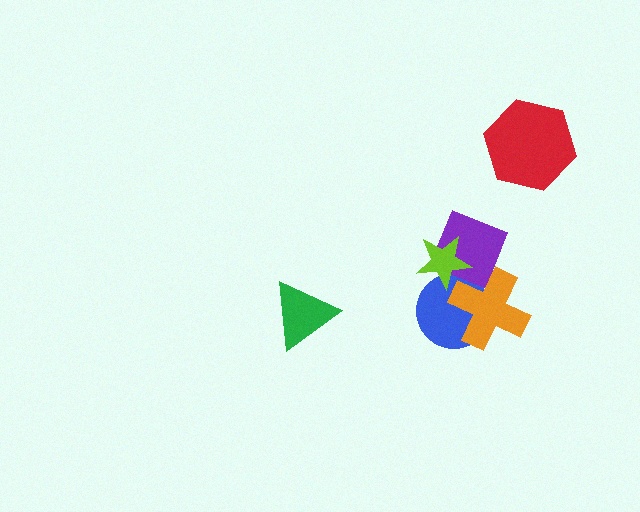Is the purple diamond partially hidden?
Yes, it is partially covered by another shape.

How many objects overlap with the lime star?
2 objects overlap with the lime star.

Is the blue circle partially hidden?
Yes, it is partially covered by another shape.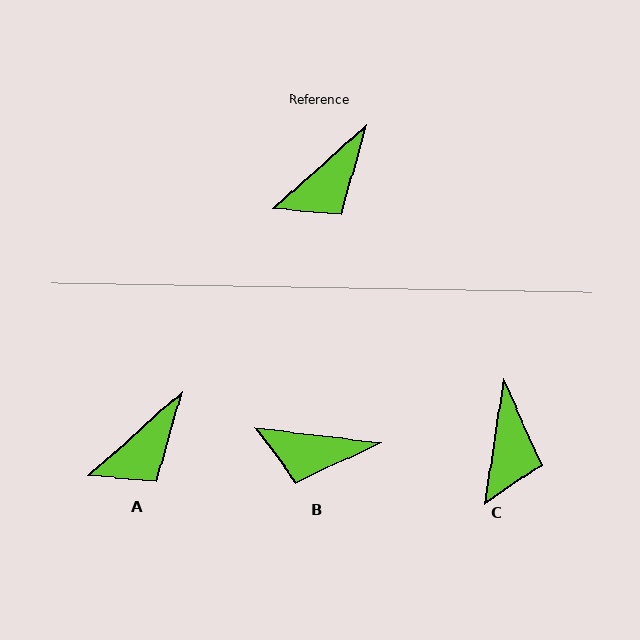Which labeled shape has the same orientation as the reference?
A.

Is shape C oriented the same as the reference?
No, it is off by about 40 degrees.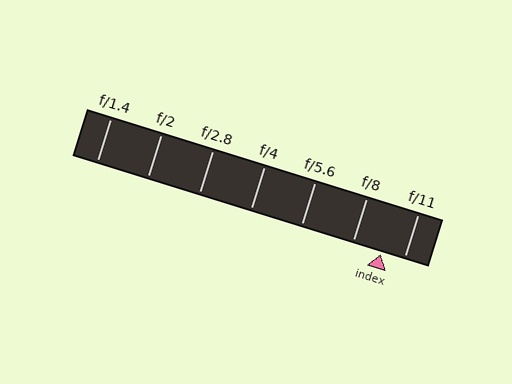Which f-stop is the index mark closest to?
The index mark is closest to f/11.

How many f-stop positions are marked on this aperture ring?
There are 7 f-stop positions marked.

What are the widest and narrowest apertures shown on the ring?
The widest aperture shown is f/1.4 and the narrowest is f/11.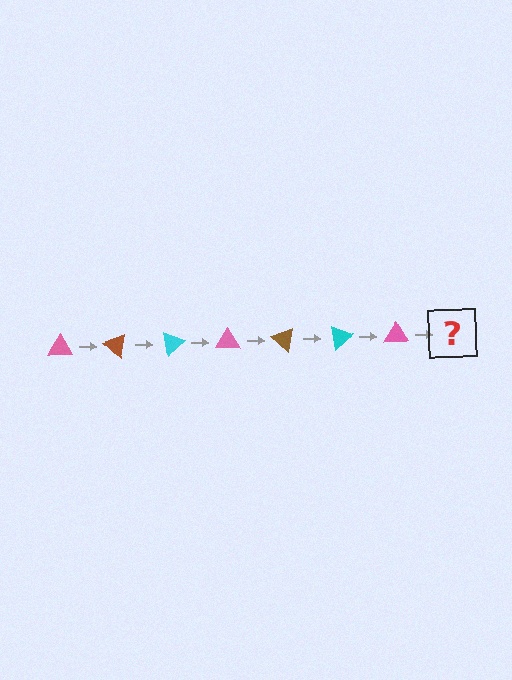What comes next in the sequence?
The next element should be a brown triangle, rotated 280 degrees from the start.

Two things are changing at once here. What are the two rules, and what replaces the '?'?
The two rules are that it rotates 40 degrees each step and the color cycles through pink, brown, and cyan. The '?' should be a brown triangle, rotated 280 degrees from the start.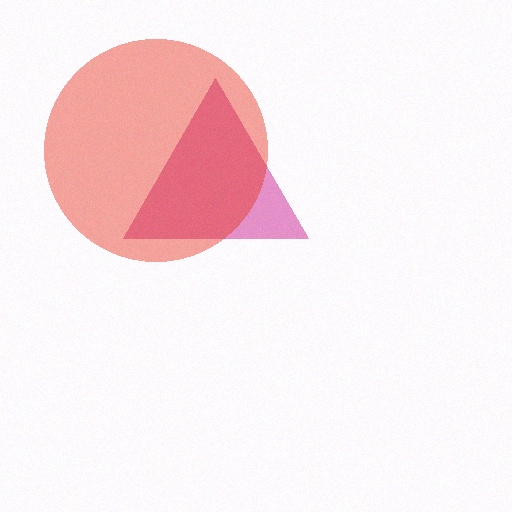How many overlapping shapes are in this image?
There are 2 overlapping shapes in the image.